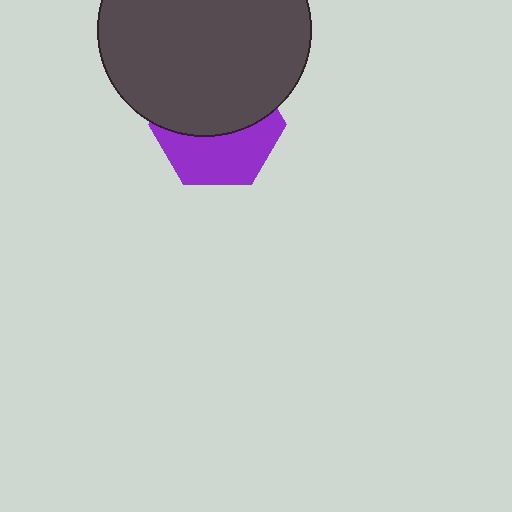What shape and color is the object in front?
The object in front is a dark gray circle.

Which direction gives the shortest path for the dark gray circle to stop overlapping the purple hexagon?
Moving up gives the shortest separation.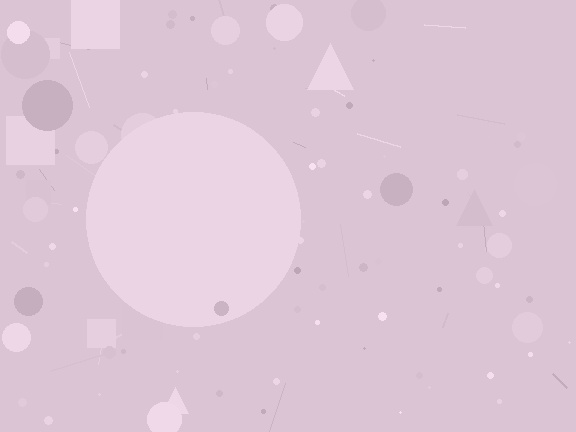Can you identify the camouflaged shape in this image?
The camouflaged shape is a circle.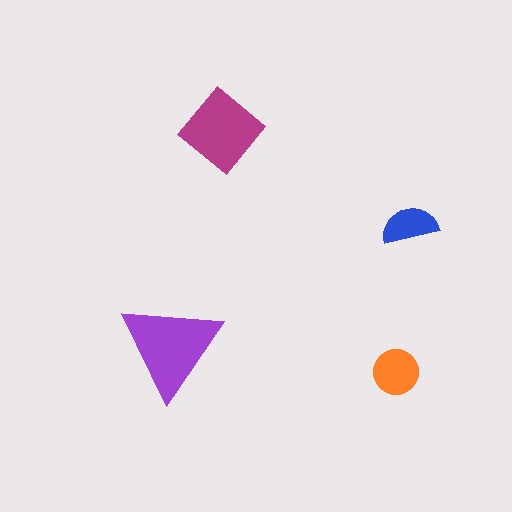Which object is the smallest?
The blue semicircle.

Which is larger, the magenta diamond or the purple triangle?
The purple triangle.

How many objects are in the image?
There are 4 objects in the image.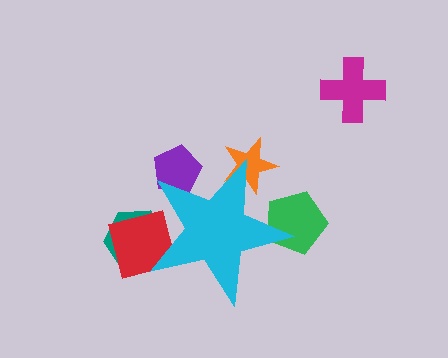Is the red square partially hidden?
Yes, the red square is partially hidden behind the cyan star.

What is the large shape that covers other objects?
A cyan star.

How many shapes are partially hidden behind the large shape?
5 shapes are partially hidden.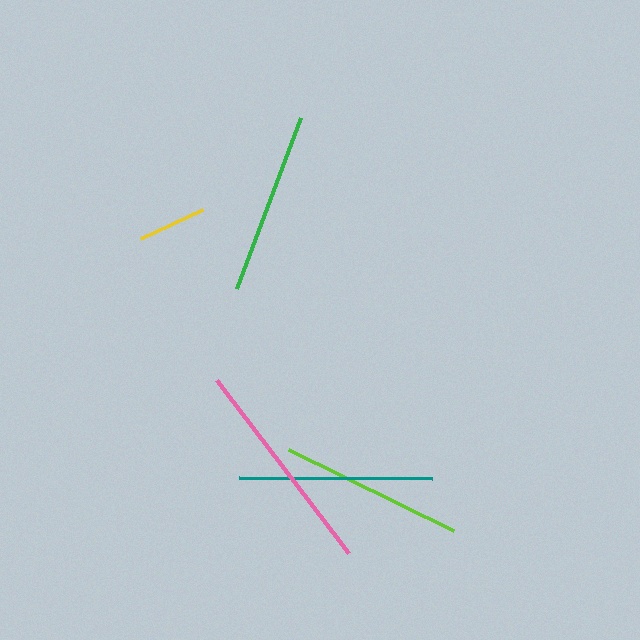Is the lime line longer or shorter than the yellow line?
The lime line is longer than the yellow line.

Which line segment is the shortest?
The yellow line is the shortest at approximately 68 pixels.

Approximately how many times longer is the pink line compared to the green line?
The pink line is approximately 1.2 times the length of the green line.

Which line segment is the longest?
The pink line is the longest at approximately 217 pixels.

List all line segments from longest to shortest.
From longest to shortest: pink, teal, lime, green, yellow.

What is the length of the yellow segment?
The yellow segment is approximately 68 pixels long.